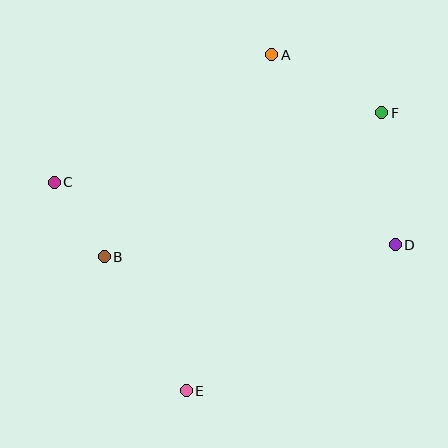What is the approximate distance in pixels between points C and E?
The distance between C and E is approximately 247 pixels.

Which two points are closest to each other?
Points B and C are closest to each other.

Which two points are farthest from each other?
Points A and E are farthest from each other.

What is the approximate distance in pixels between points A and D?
The distance between A and D is approximately 226 pixels.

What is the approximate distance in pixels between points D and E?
The distance between D and E is approximately 255 pixels.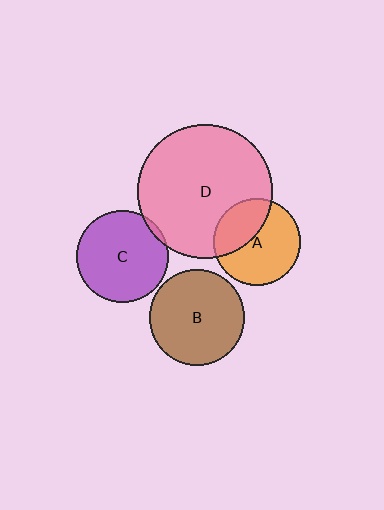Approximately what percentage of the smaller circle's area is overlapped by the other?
Approximately 5%.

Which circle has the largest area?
Circle D (pink).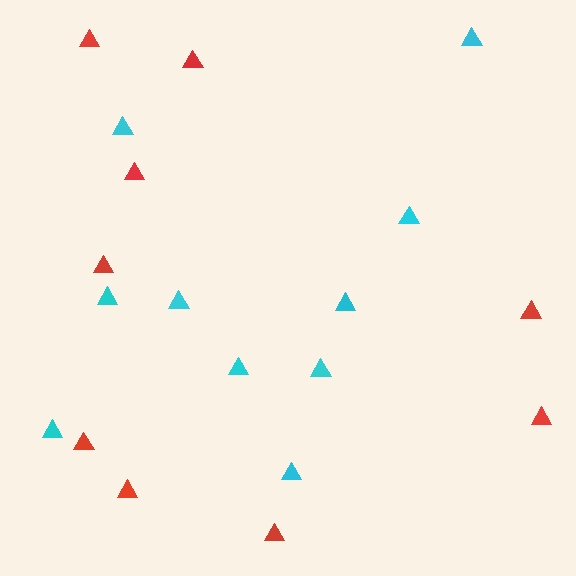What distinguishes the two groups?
There are 2 groups: one group of cyan triangles (10) and one group of red triangles (9).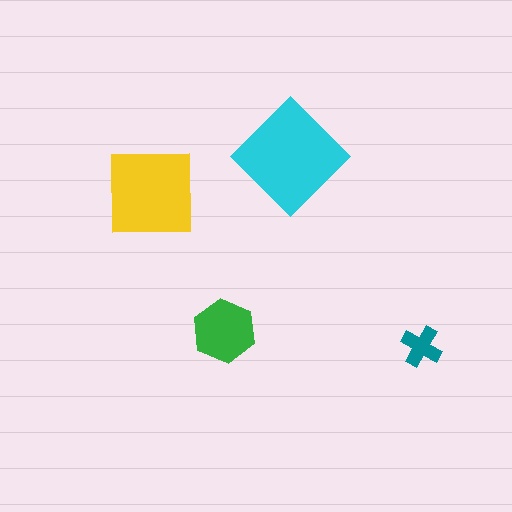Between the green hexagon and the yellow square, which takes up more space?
The yellow square.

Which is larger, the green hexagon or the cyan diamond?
The cyan diamond.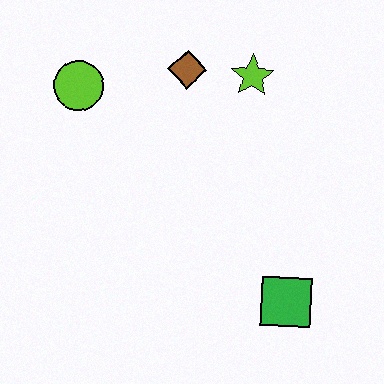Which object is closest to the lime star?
The brown diamond is closest to the lime star.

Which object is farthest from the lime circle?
The green square is farthest from the lime circle.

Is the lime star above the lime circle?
Yes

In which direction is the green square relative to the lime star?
The green square is below the lime star.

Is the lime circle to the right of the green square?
No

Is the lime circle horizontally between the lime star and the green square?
No